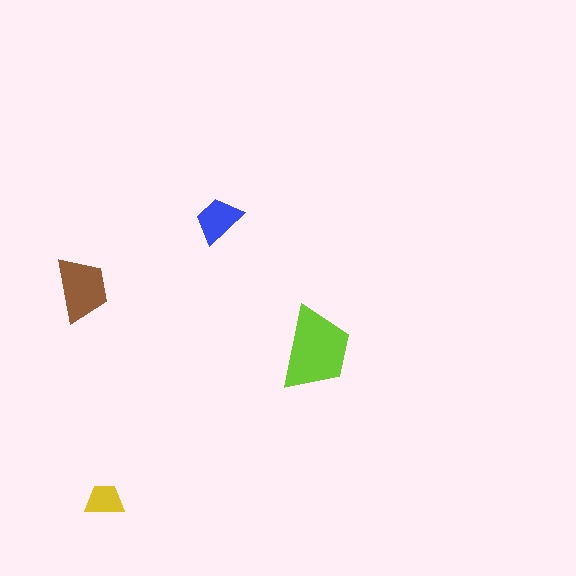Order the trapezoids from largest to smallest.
the lime one, the brown one, the blue one, the yellow one.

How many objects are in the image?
There are 4 objects in the image.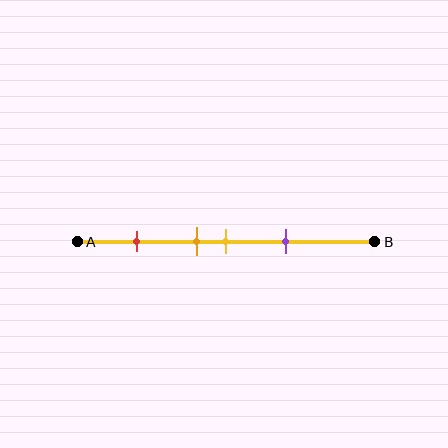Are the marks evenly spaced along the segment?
No, the marks are not evenly spaced.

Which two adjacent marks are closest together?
The orange and yellow marks are the closest adjacent pair.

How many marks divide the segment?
There are 4 marks dividing the segment.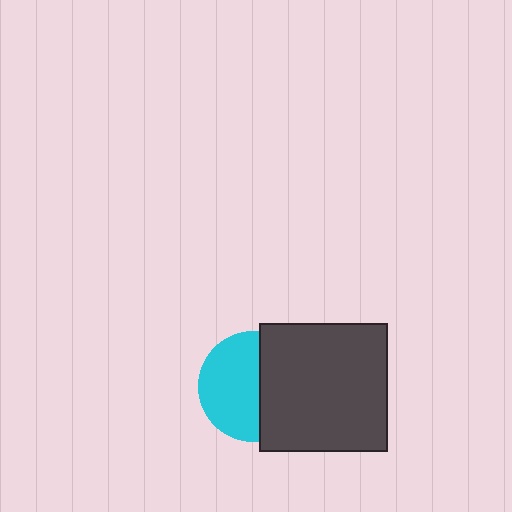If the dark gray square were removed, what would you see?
You would see the complete cyan circle.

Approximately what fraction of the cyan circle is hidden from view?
Roughly 43% of the cyan circle is hidden behind the dark gray square.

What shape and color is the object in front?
The object in front is a dark gray square.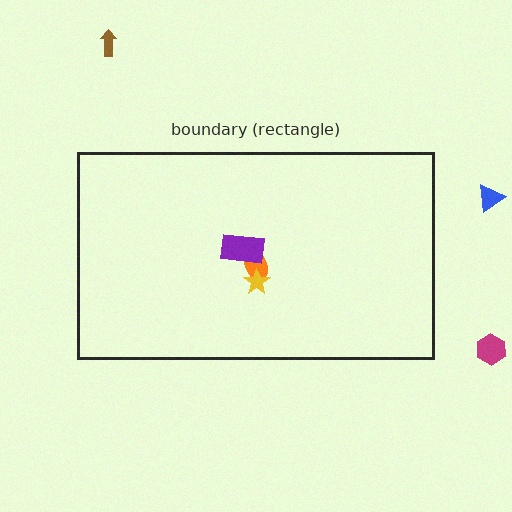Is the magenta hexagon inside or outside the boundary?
Outside.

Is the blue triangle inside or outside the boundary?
Outside.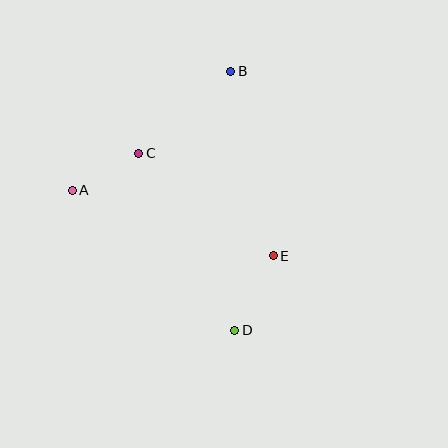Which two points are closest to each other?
Points A and C are closest to each other.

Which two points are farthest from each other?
Points B and D are farthest from each other.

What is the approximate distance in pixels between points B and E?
The distance between B and E is approximately 189 pixels.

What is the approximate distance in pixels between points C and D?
The distance between C and D is approximately 201 pixels.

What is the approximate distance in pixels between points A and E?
The distance between A and E is approximately 212 pixels.